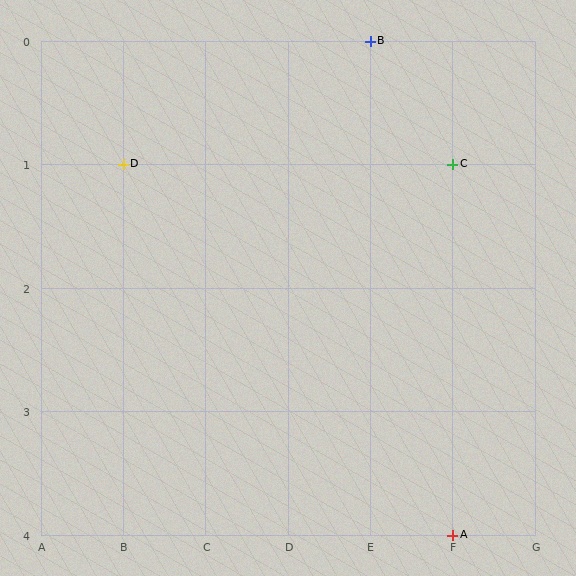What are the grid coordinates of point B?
Point B is at grid coordinates (E, 0).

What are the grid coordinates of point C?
Point C is at grid coordinates (F, 1).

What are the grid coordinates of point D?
Point D is at grid coordinates (B, 1).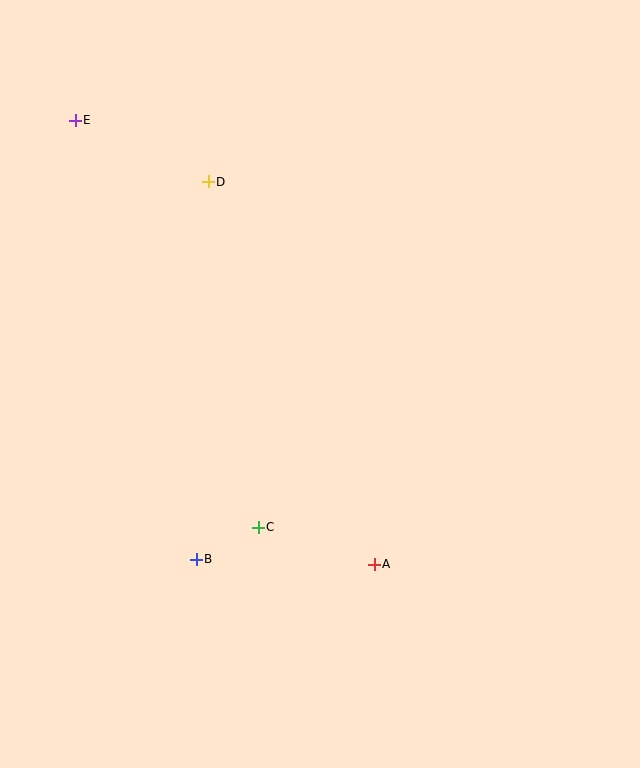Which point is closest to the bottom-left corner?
Point B is closest to the bottom-left corner.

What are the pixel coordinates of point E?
Point E is at (75, 120).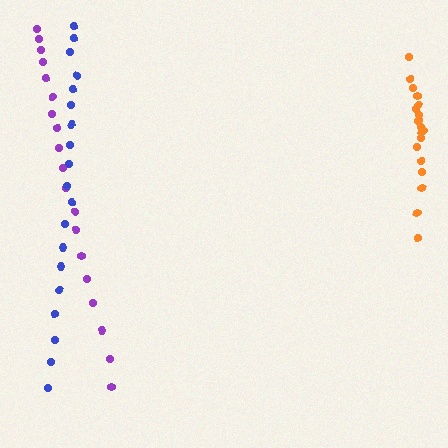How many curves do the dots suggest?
There are 3 distinct paths.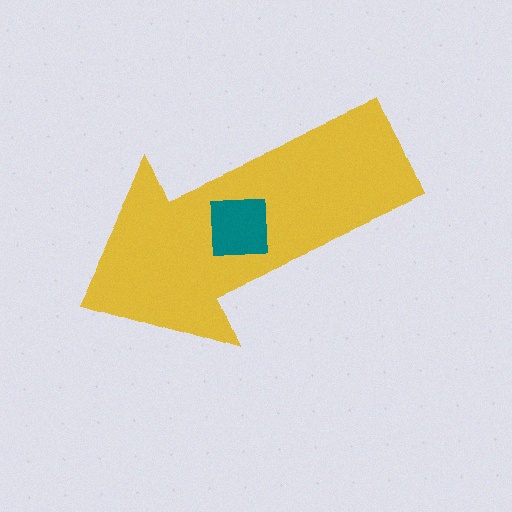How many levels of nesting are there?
2.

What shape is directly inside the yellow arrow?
The teal square.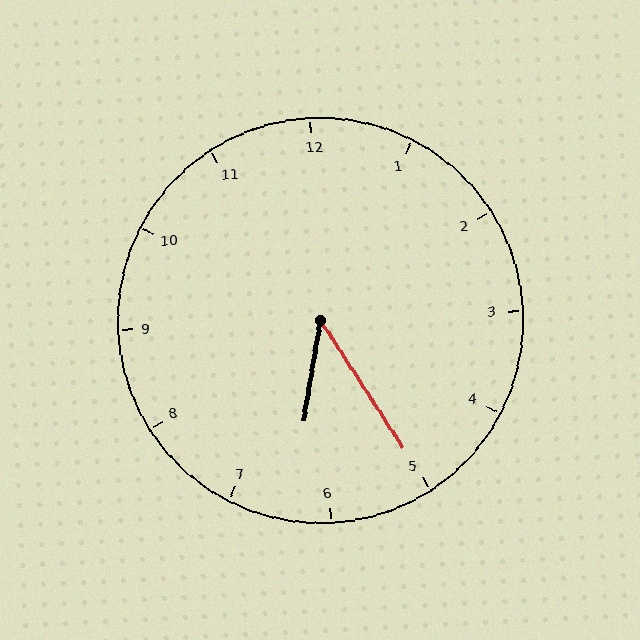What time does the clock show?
6:25.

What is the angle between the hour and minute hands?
Approximately 42 degrees.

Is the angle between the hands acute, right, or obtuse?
It is acute.